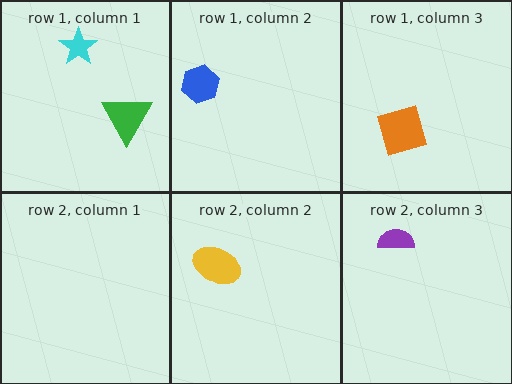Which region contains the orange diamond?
The row 1, column 3 region.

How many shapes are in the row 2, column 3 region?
1.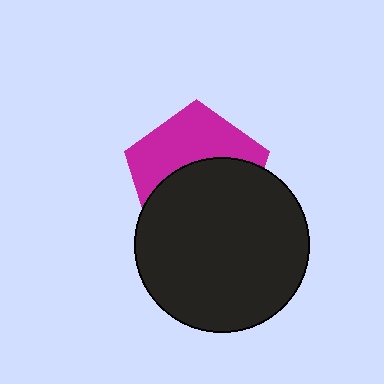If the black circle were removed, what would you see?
You would see the complete magenta pentagon.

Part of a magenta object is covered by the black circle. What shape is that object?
It is a pentagon.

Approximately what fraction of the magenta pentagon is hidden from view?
Roughly 55% of the magenta pentagon is hidden behind the black circle.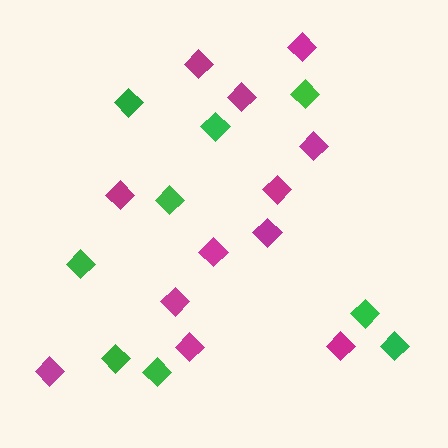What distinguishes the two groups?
There are 2 groups: one group of green diamonds (9) and one group of magenta diamonds (12).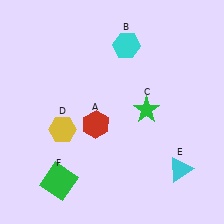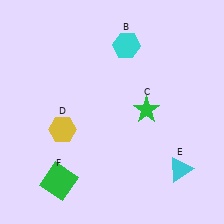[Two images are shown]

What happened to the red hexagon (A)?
The red hexagon (A) was removed in Image 2. It was in the bottom-left area of Image 1.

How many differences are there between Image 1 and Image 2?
There is 1 difference between the two images.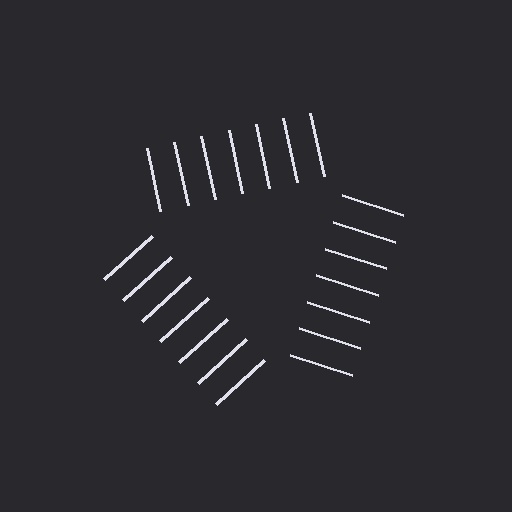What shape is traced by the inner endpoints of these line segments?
An illusory triangle — the line segments terminate on its edges but no continuous stroke is drawn.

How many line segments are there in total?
21 — 7 along each of the 3 edges.